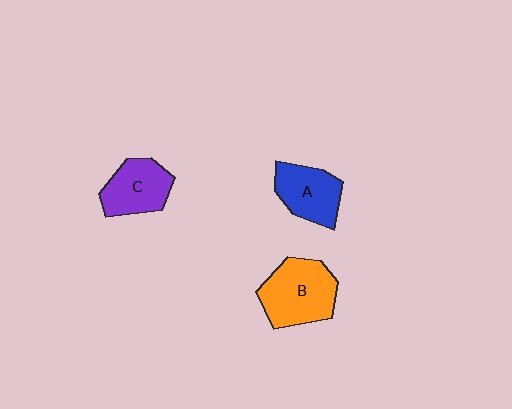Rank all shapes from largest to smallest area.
From largest to smallest: B (orange), A (blue), C (purple).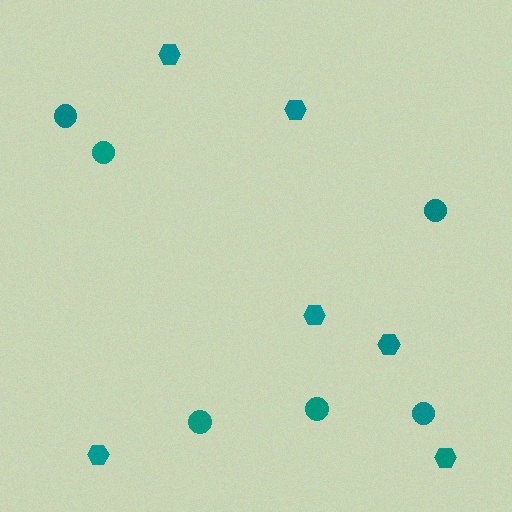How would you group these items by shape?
There are 2 groups: one group of circles (6) and one group of hexagons (6).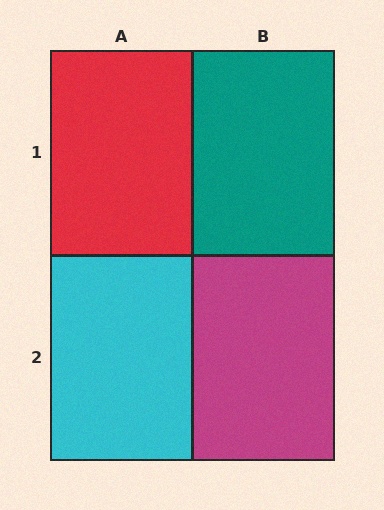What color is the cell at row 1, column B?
Teal.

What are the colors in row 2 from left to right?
Cyan, magenta.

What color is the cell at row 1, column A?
Red.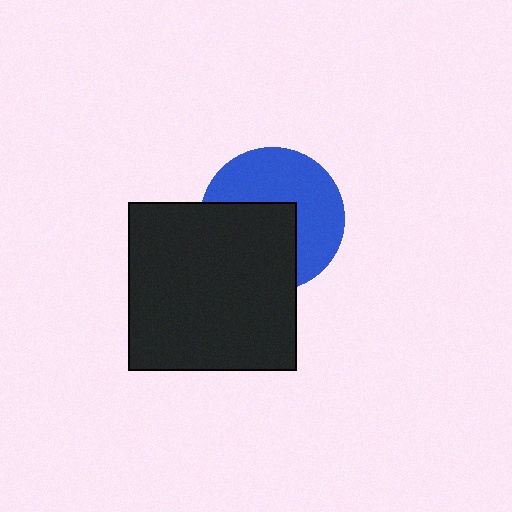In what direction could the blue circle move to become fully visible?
The blue circle could move toward the upper-right. That would shift it out from behind the black square entirely.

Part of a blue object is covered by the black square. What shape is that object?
It is a circle.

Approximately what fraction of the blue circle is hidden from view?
Roughly 46% of the blue circle is hidden behind the black square.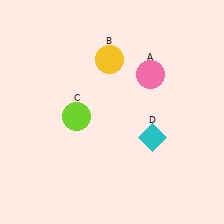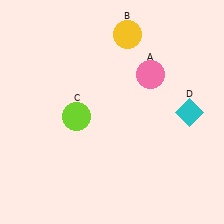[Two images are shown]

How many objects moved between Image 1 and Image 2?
2 objects moved between the two images.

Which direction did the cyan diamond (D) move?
The cyan diamond (D) moved right.